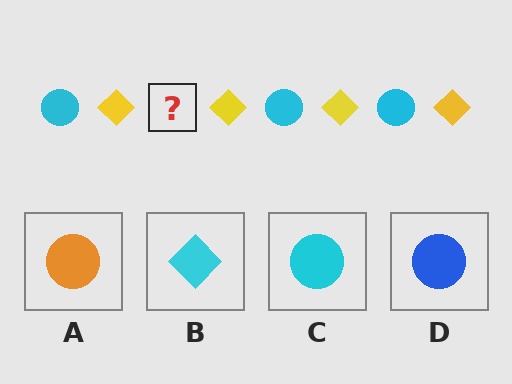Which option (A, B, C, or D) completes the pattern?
C.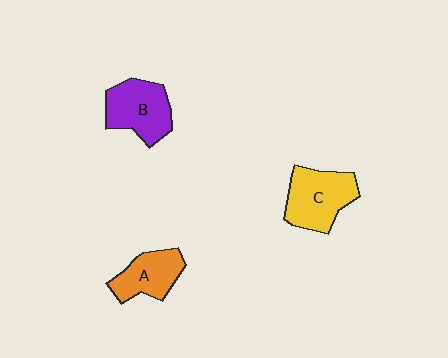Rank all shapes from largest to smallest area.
From largest to smallest: C (yellow), B (purple), A (orange).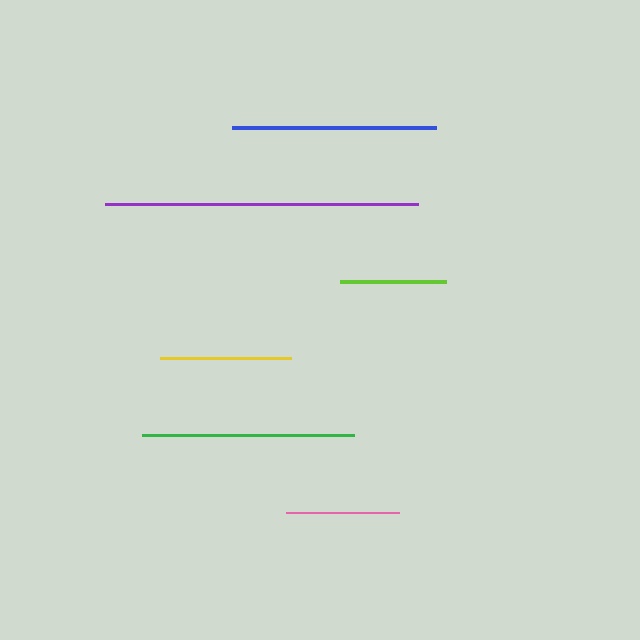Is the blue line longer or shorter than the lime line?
The blue line is longer than the lime line.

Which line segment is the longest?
The purple line is the longest at approximately 312 pixels.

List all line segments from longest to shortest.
From longest to shortest: purple, green, blue, yellow, pink, lime.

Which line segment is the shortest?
The lime line is the shortest at approximately 106 pixels.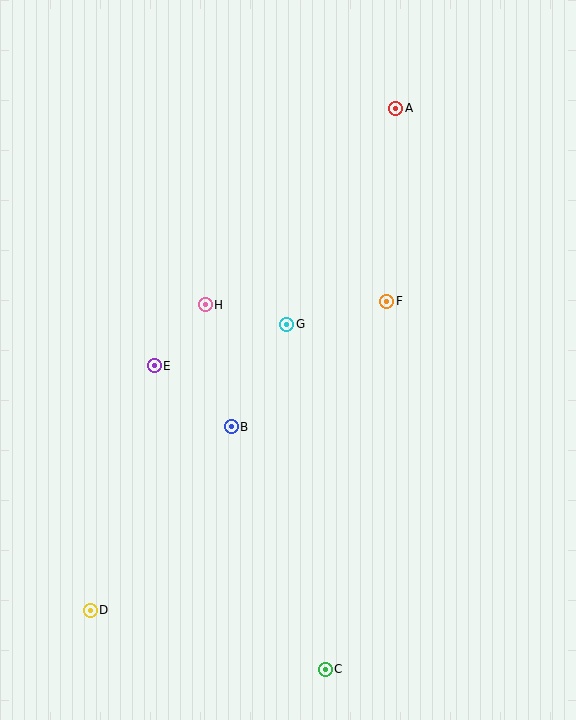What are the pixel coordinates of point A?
Point A is at (396, 108).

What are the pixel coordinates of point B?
Point B is at (231, 427).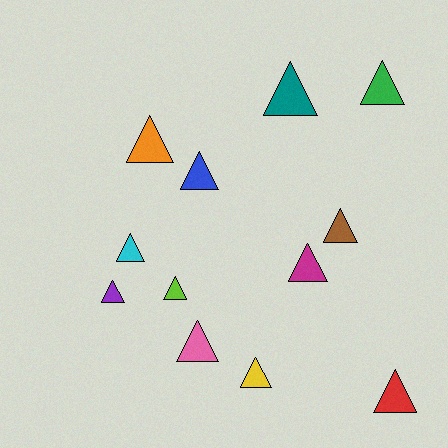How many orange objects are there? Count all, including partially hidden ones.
There is 1 orange object.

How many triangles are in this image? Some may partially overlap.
There are 12 triangles.